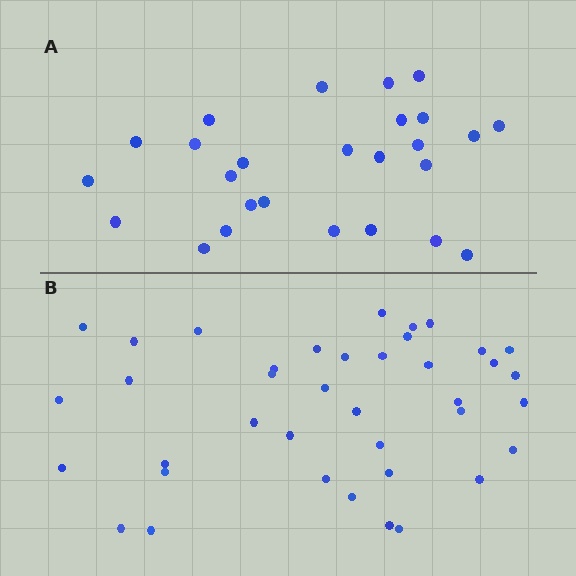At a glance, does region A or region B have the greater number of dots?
Region B (the bottom region) has more dots.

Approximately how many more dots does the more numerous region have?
Region B has approximately 15 more dots than region A.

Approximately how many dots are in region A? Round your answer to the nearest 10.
About 30 dots. (The exact count is 26, which rounds to 30.)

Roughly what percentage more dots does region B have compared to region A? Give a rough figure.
About 50% more.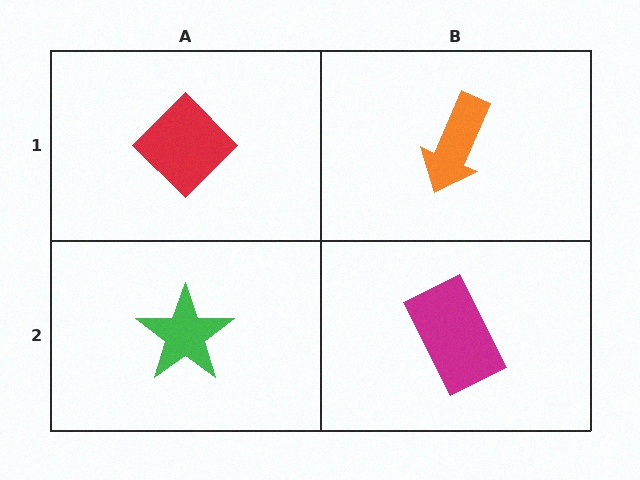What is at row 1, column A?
A red diamond.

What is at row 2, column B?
A magenta rectangle.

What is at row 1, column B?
An orange arrow.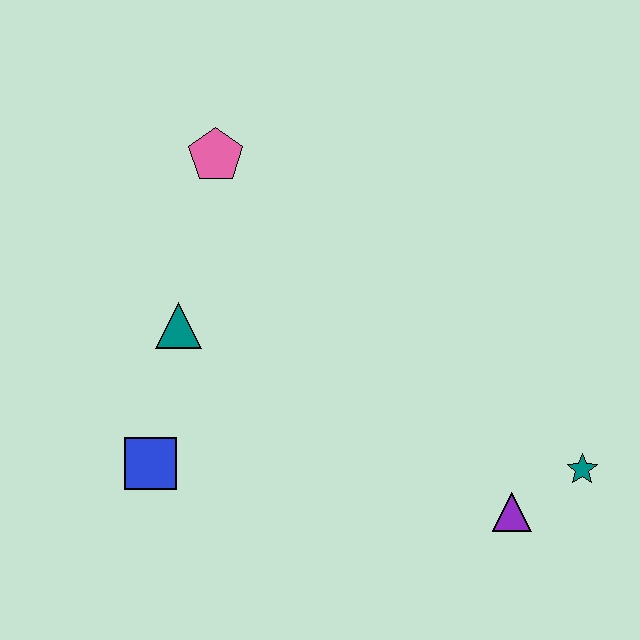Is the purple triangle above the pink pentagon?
No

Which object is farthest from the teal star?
The pink pentagon is farthest from the teal star.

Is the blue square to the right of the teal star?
No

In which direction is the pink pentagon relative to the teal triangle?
The pink pentagon is above the teal triangle.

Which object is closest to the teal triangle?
The blue square is closest to the teal triangle.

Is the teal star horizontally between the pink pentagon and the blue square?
No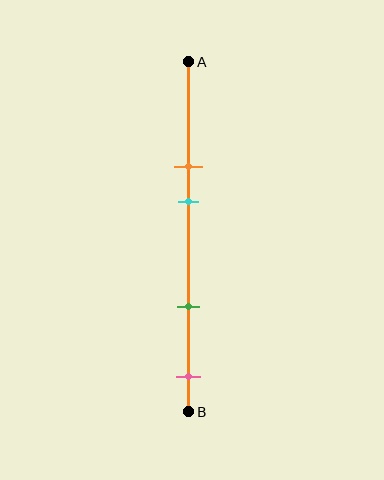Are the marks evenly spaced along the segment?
No, the marks are not evenly spaced.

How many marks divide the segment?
There are 4 marks dividing the segment.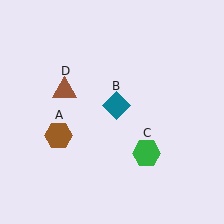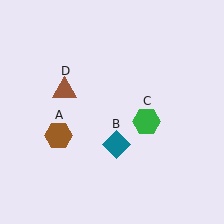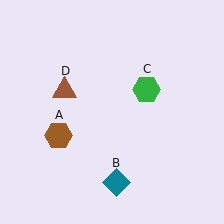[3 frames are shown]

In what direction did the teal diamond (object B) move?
The teal diamond (object B) moved down.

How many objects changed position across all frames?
2 objects changed position: teal diamond (object B), green hexagon (object C).